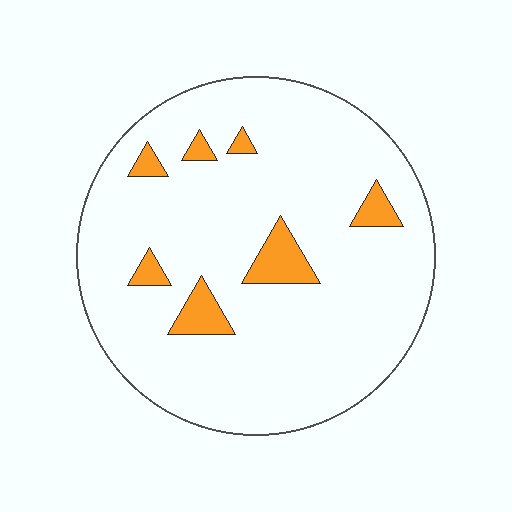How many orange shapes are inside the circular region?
7.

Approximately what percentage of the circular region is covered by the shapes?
Approximately 10%.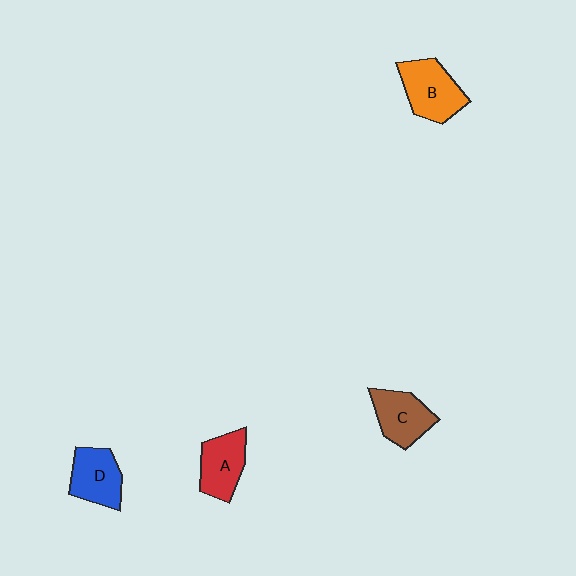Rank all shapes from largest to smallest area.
From largest to smallest: B (orange), C (brown), D (blue), A (red).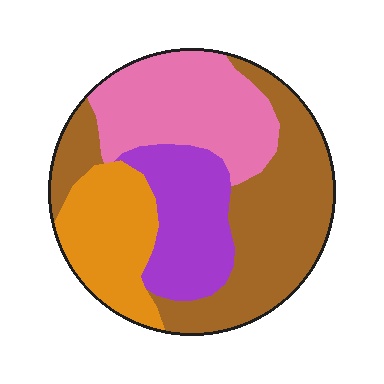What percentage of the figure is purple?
Purple covers 19% of the figure.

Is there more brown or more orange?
Brown.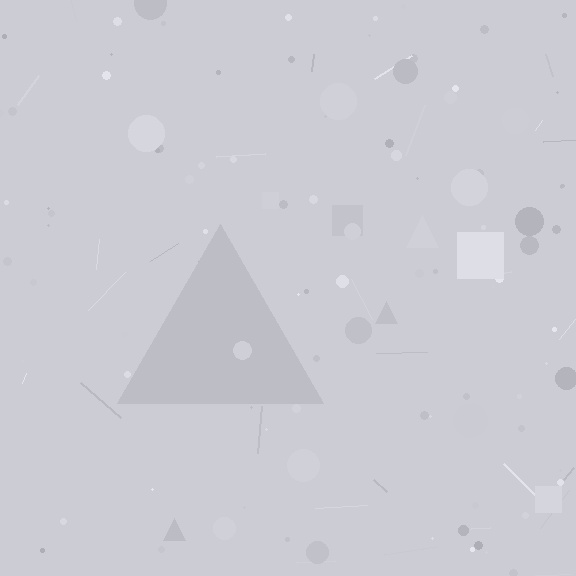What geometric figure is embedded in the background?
A triangle is embedded in the background.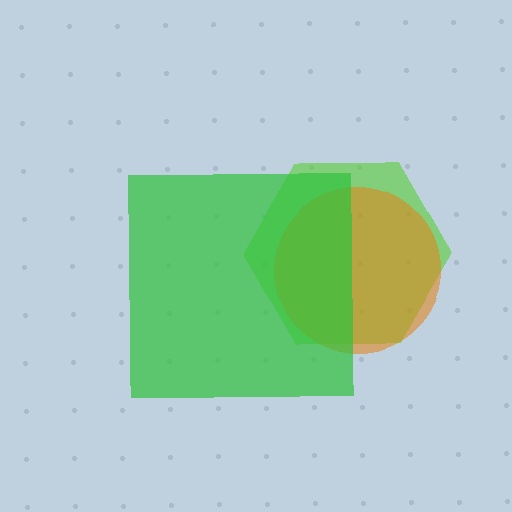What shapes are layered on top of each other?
The layered shapes are: a lime hexagon, an orange circle, a green square.